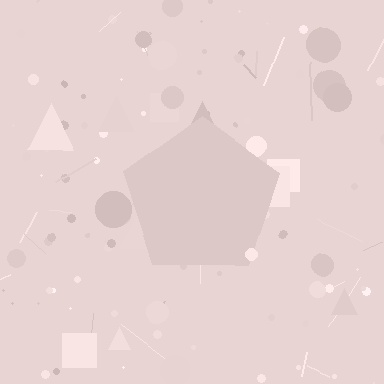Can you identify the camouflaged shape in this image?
The camouflaged shape is a pentagon.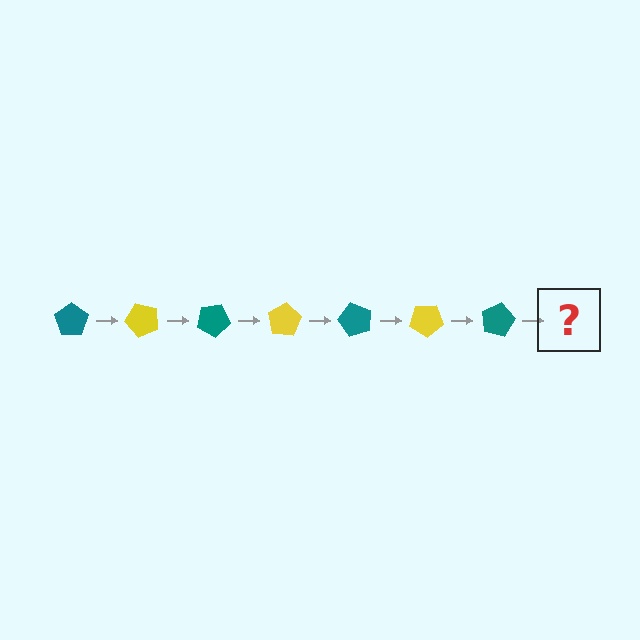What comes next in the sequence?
The next element should be a yellow pentagon, rotated 350 degrees from the start.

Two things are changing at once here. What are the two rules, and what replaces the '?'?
The two rules are that it rotates 50 degrees each step and the color cycles through teal and yellow. The '?' should be a yellow pentagon, rotated 350 degrees from the start.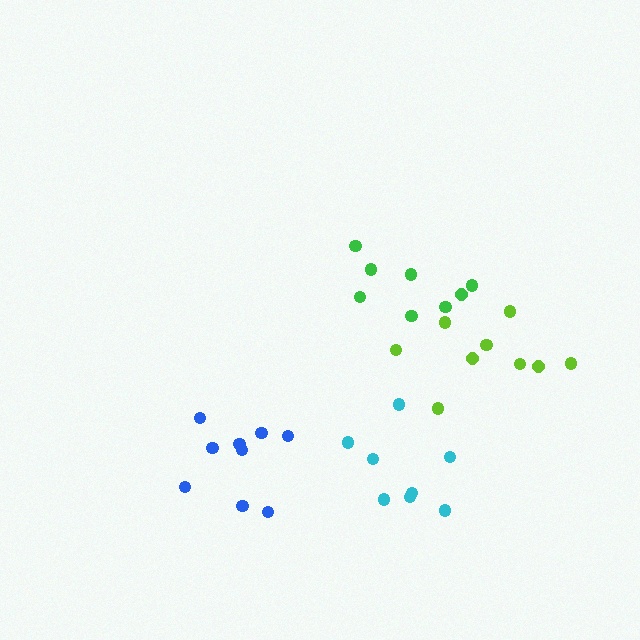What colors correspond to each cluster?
The clusters are colored: blue, cyan, green, lime.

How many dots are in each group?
Group 1: 9 dots, Group 2: 8 dots, Group 3: 8 dots, Group 4: 9 dots (34 total).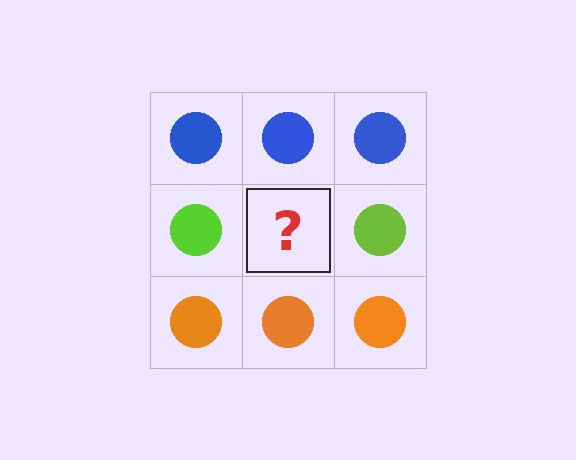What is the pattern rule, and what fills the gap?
The rule is that each row has a consistent color. The gap should be filled with a lime circle.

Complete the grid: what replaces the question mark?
The question mark should be replaced with a lime circle.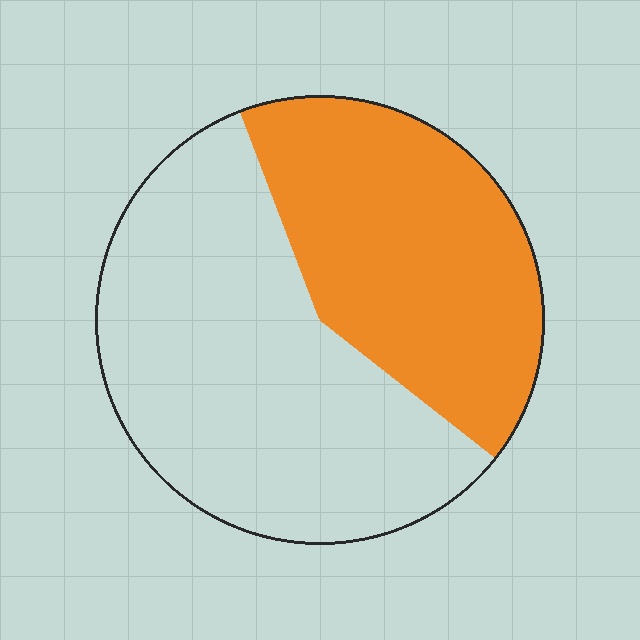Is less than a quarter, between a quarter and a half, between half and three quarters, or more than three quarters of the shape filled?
Between a quarter and a half.